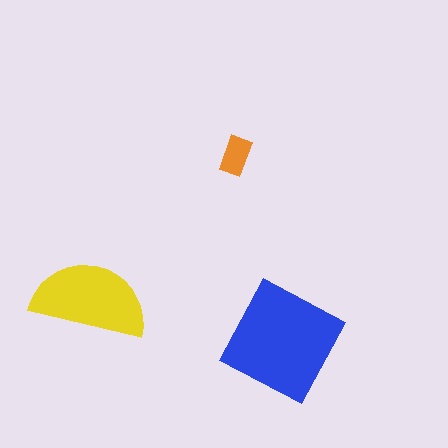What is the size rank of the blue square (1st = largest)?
1st.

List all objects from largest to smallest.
The blue square, the yellow semicircle, the orange rectangle.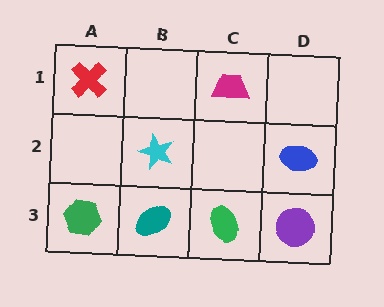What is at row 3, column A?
A green hexagon.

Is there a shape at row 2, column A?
No, that cell is empty.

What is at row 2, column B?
A cyan star.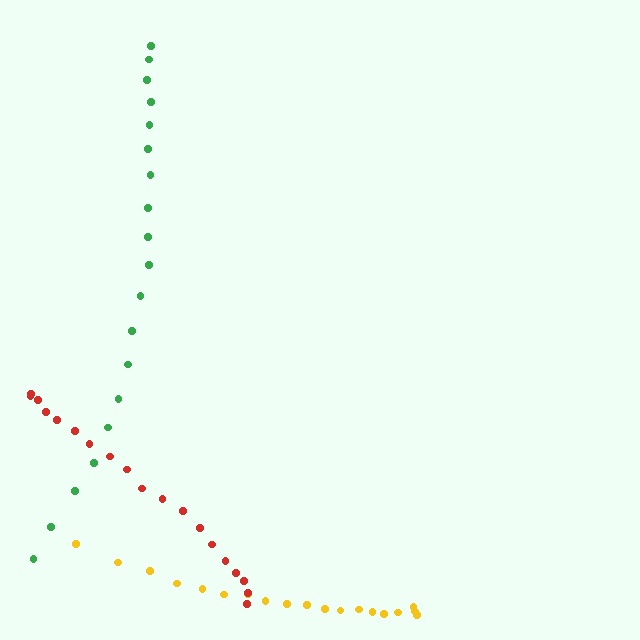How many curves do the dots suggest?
There are 3 distinct paths.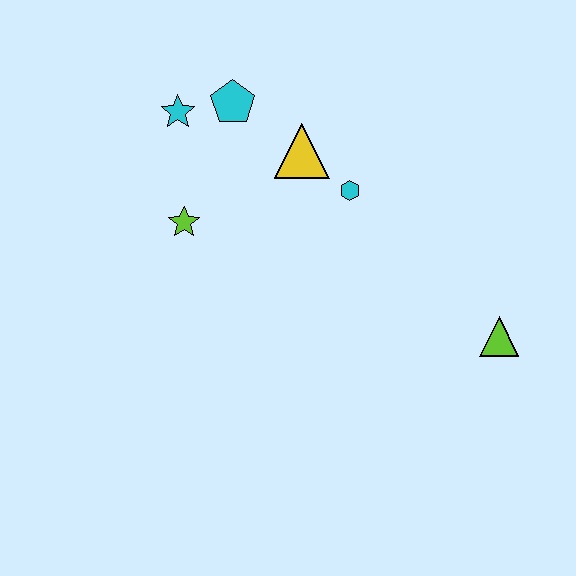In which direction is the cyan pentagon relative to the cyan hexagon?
The cyan pentagon is to the left of the cyan hexagon.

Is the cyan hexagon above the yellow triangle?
No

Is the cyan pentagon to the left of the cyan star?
No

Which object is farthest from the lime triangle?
The cyan star is farthest from the lime triangle.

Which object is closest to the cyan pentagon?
The cyan star is closest to the cyan pentagon.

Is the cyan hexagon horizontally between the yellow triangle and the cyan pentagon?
No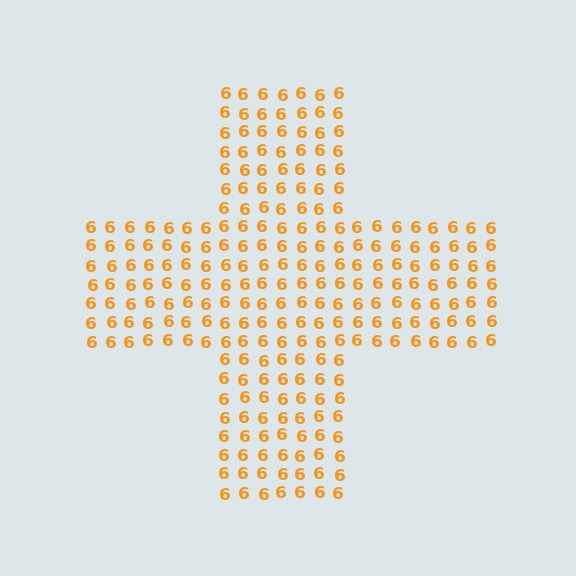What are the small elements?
The small elements are digit 6's.